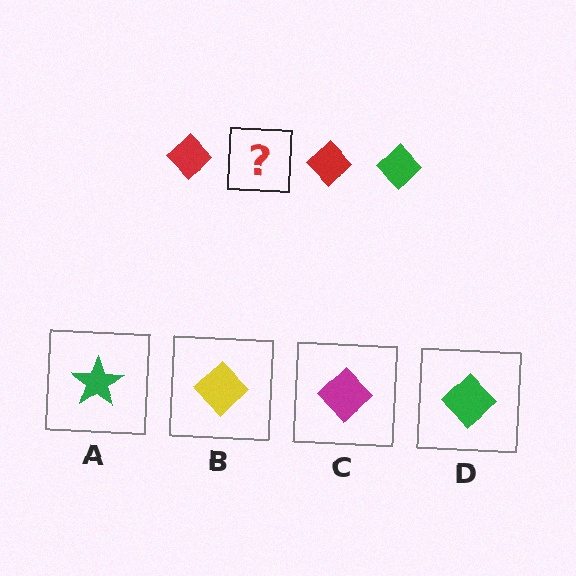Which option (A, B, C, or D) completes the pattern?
D.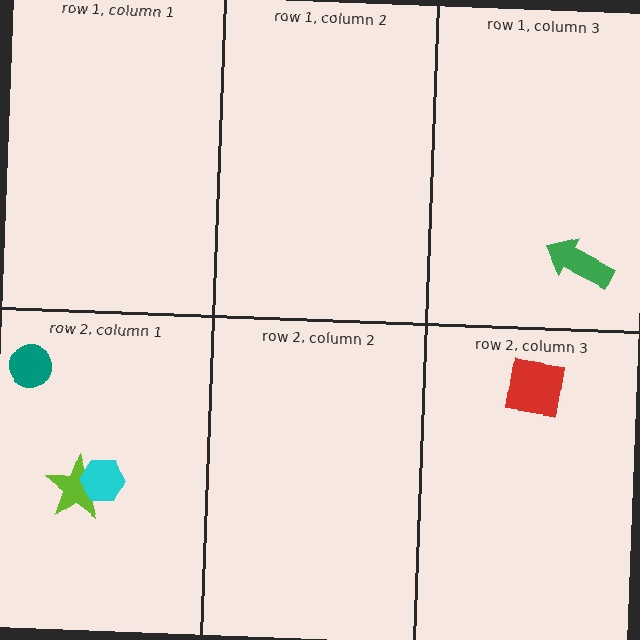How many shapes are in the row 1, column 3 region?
1.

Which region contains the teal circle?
The row 2, column 1 region.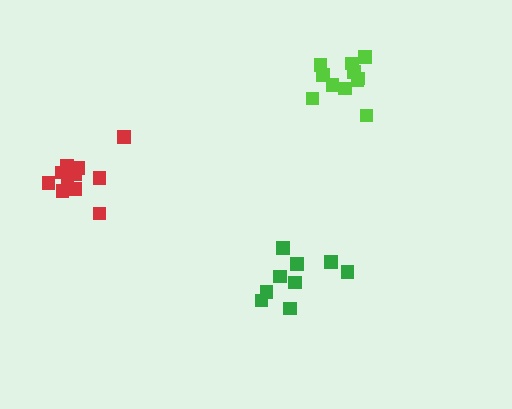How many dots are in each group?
Group 1: 12 dots, Group 2: 9 dots, Group 3: 11 dots (32 total).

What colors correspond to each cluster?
The clusters are colored: red, green, lime.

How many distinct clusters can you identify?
There are 3 distinct clusters.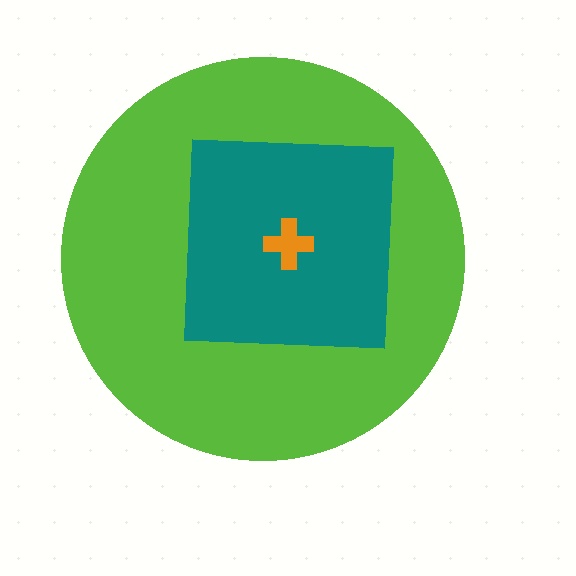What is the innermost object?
The orange cross.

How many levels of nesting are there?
3.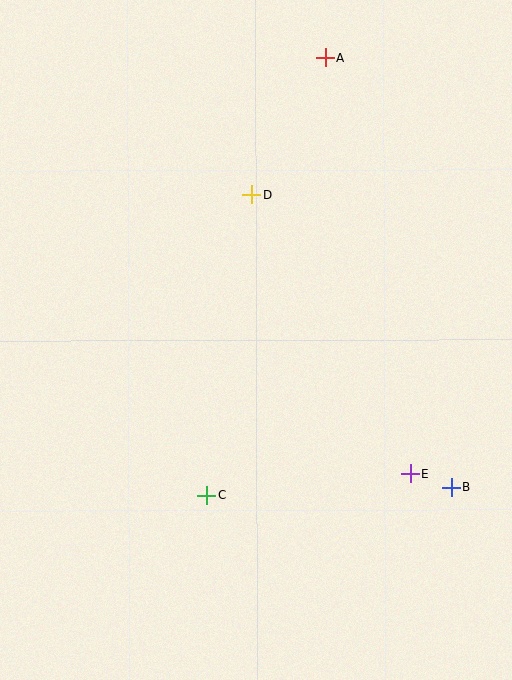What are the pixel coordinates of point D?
Point D is at (251, 195).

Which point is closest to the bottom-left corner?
Point C is closest to the bottom-left corner.